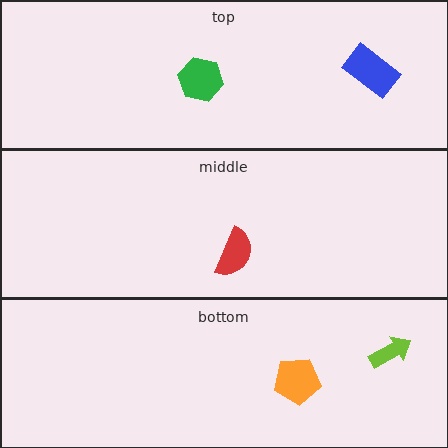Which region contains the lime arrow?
The bottom region.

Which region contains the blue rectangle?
The top region.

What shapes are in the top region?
The blue rectangle, the green hexagon.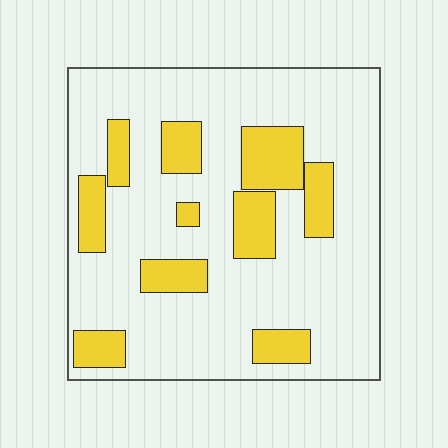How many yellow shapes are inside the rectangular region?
10.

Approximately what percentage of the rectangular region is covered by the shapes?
Approximately 20%.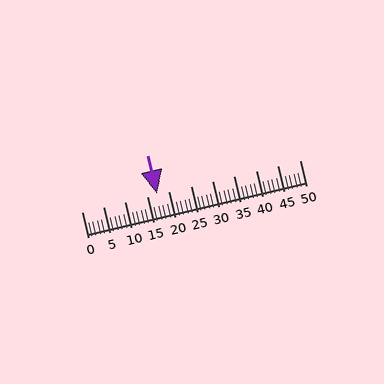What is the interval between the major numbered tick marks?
The major tick marks are spaced 5 units apart.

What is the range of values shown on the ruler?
The ruler shows values from 0 to 50.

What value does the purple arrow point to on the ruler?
The purple arrow points to approximately 17.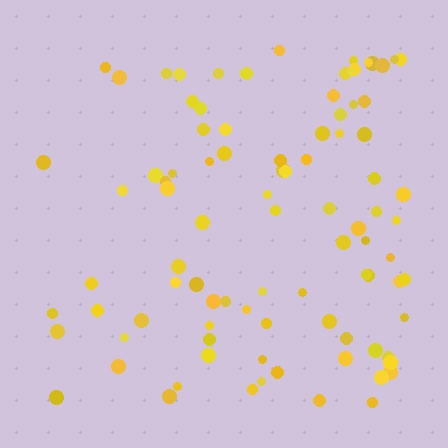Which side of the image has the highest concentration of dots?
The right.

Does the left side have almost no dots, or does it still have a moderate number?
Still a moderate number, just noticeably fewer than the right.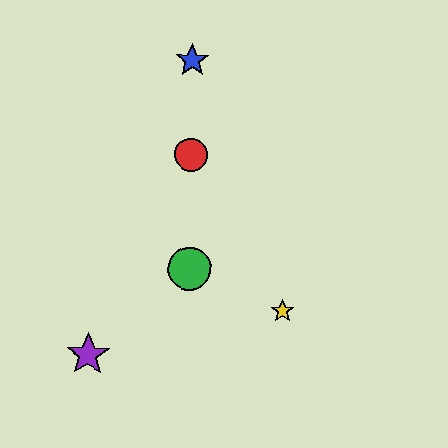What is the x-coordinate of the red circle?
The red circle is at x≈191.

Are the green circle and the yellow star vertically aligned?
No, the green circle is at x≈190 and the yellow star is at x≈283.